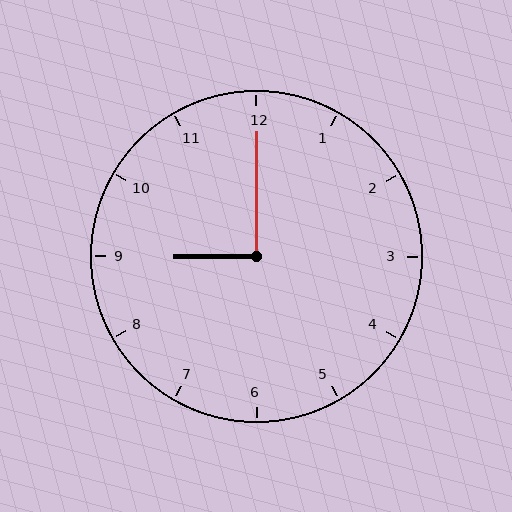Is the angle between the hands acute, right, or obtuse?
It is right.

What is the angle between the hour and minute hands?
Approximately 90 degrees.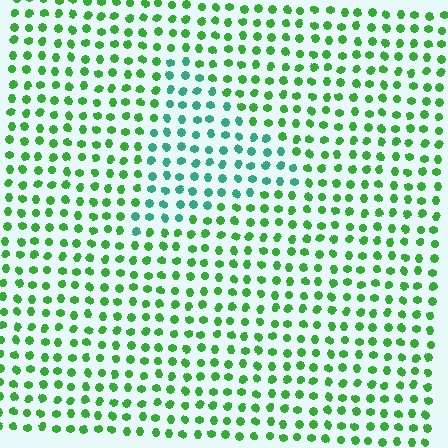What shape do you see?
I see a triangle.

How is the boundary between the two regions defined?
The boundary is defined purely by a slight shift in hue (about 38 degrees). Spacing, size, and orientation are identical on both sides.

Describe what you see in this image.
The image is filled with small green elements in a uniform arrangement. A triangle-shaped region is visible where the elements are tinted to a slightly different hue, forming a subtle color boundary.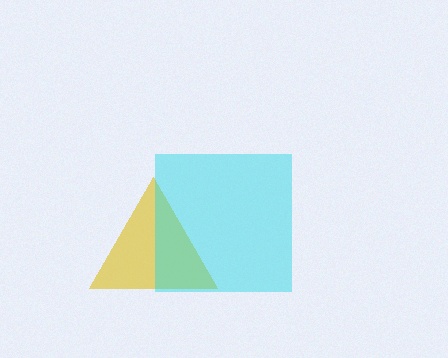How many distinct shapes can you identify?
There are 2 distinct shapes: a yellow triangle, a cyan square.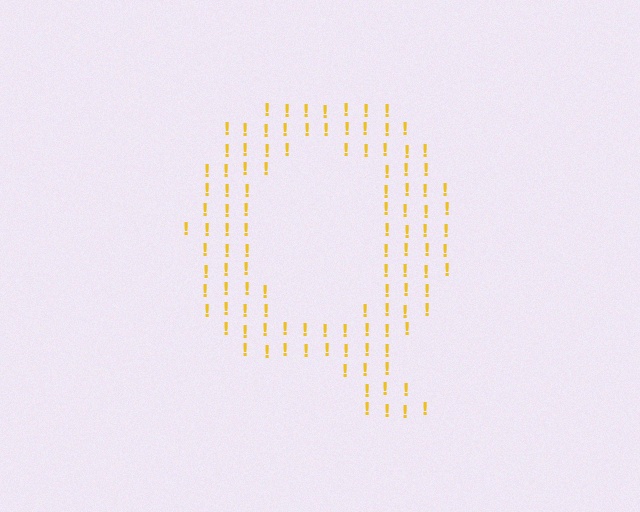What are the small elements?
The small elements are exclamation marks.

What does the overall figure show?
The overall figure shows the letter Q.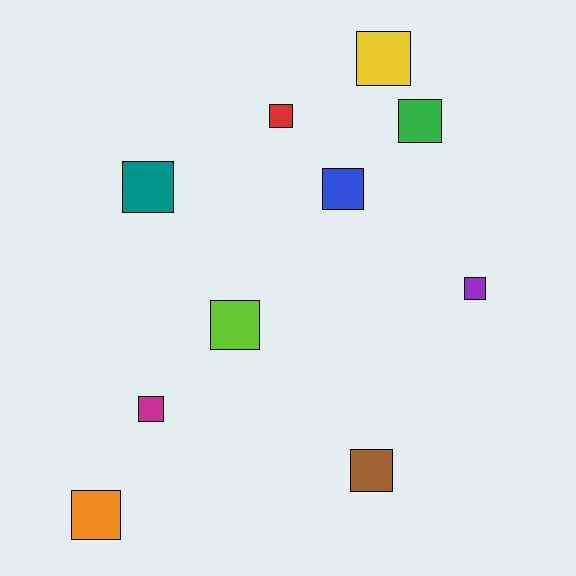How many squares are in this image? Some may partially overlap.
There are 10 squares.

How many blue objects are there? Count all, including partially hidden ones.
There is 1 blue object.